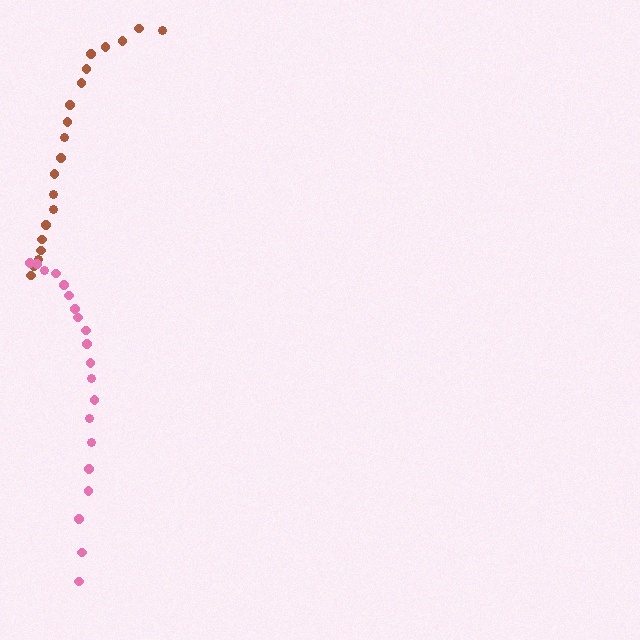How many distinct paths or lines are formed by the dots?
There are 2 distinct paths.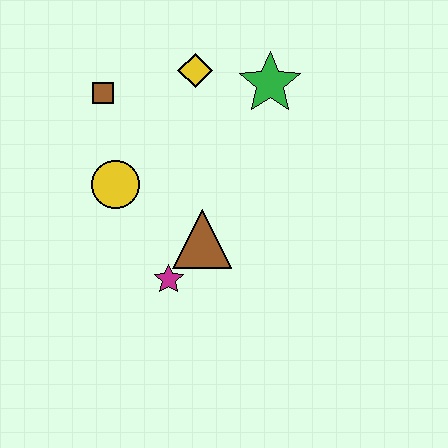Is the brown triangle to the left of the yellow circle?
No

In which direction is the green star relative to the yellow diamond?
The green star is to the right of the yellow diamond.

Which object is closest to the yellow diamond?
The green star is closest to the yellow diamond.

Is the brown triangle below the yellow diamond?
Yes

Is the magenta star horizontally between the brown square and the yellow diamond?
Yes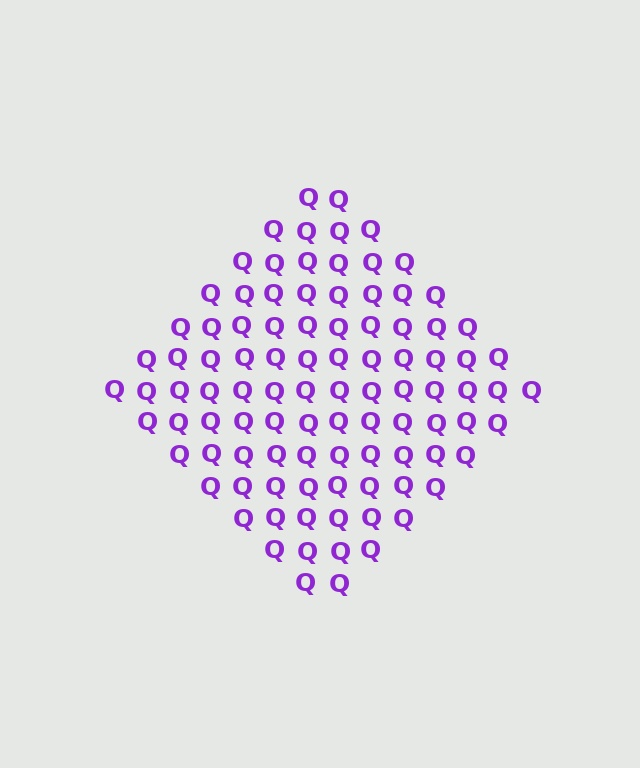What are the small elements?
The small elements are letter Q's.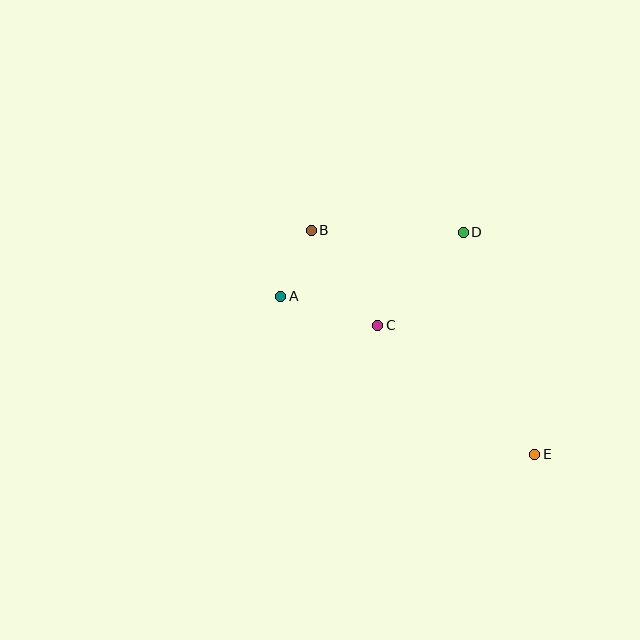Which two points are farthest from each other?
Points B and E are farthest from each other.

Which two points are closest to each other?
Points A and B are closest to each other.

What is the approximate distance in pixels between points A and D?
The distance between A and D is approximately 193 pixels.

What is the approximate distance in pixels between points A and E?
The distance between A and E is approximately 299 pixels.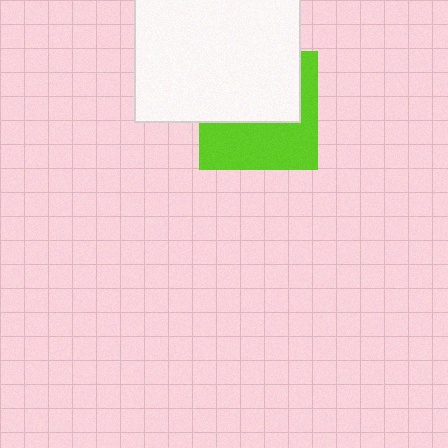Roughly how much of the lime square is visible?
About half of it is visible (roughly 47%).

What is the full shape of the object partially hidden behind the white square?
The partially hidden object is a lime square.